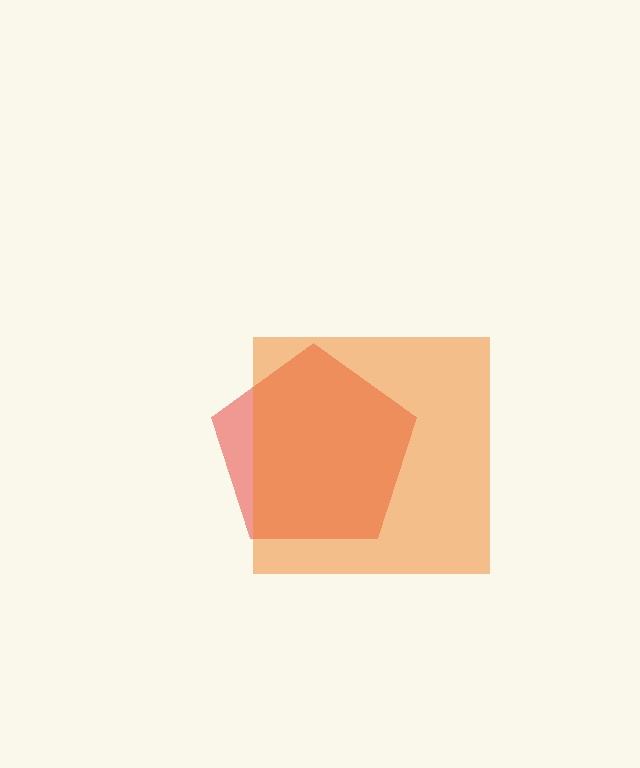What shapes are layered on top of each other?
The layered shapes are: a red pentagon, an orange square.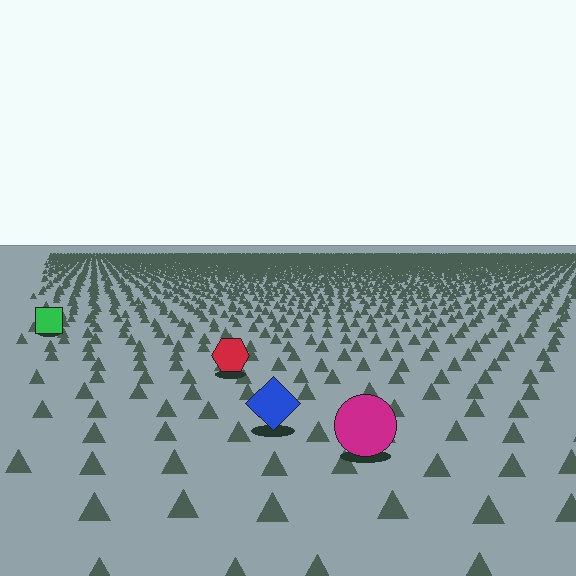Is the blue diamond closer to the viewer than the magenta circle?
No. The magenta circle is closer — you can tell from the texture gradient: the ground texture is coarser near it.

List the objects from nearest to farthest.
From nearest to farthest: the magenta circle, the blue diamond, the red hexagon, the green square.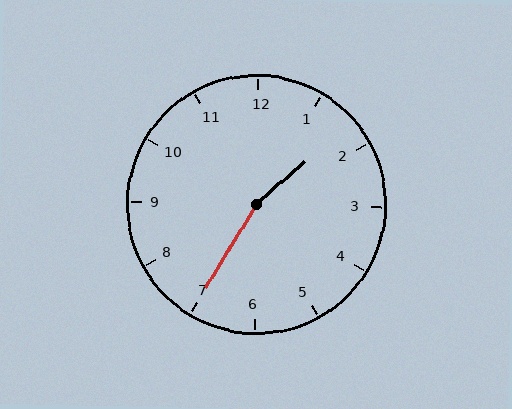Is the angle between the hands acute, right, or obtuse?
It is obtuse.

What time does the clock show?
1:35.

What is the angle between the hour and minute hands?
Approximately 162 degrees.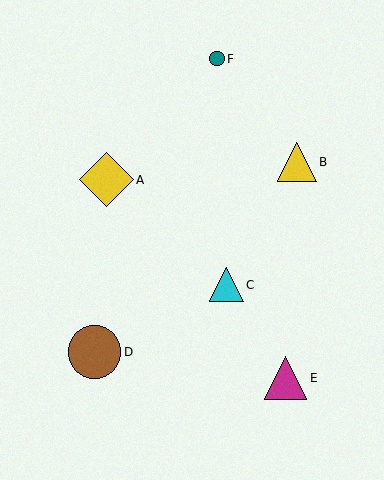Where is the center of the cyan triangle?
The center of the cyan triangle is at (227, 285).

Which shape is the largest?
The yellow diamond (labeled A) is the largest.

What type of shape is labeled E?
Shape E is a magenta triangle.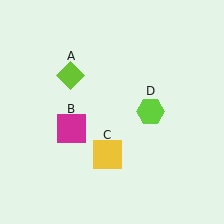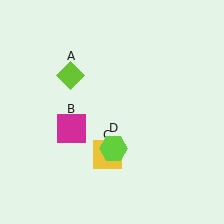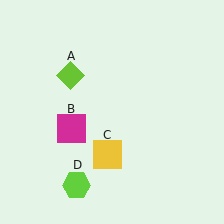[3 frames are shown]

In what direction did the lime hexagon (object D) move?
The lime hexagon (object D) moved down and to the left.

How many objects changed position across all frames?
1 object changed position: lime hexagon (object D).